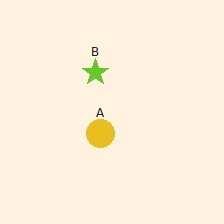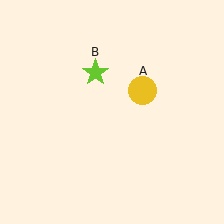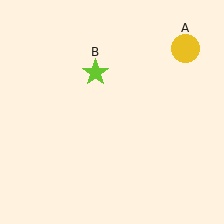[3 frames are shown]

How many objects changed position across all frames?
1 object changed position: yellow circle (object A).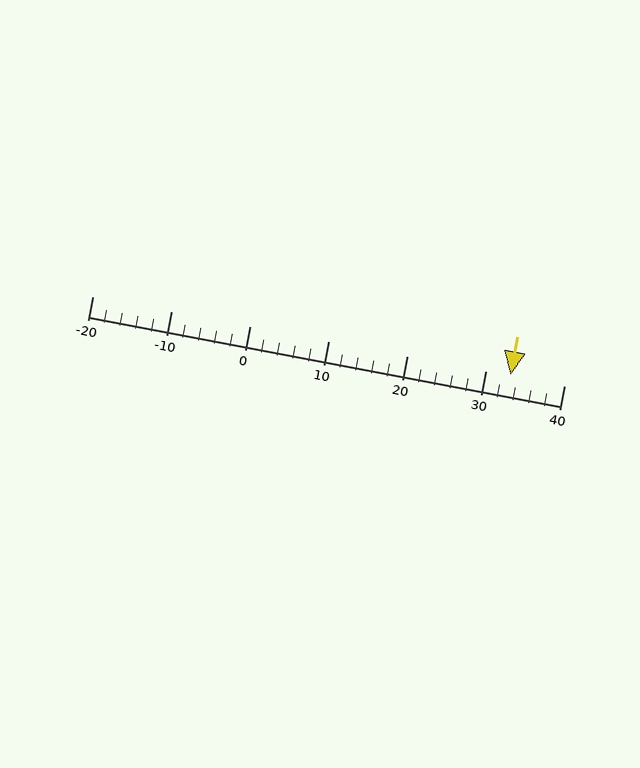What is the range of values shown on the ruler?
The ruler shows values from -20 to 40.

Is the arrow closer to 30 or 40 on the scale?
The arrow is closer to 30.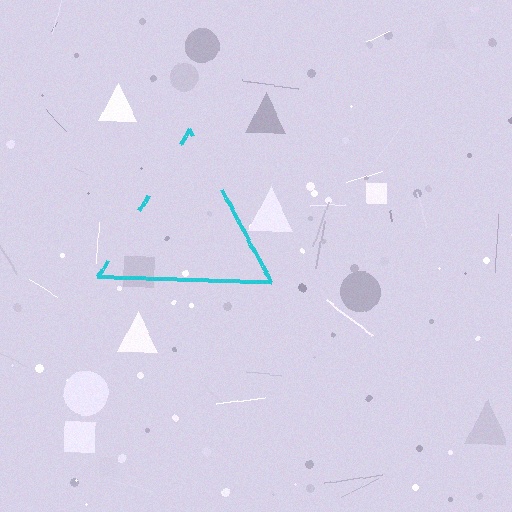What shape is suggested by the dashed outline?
The dashed outline suggests a triangle.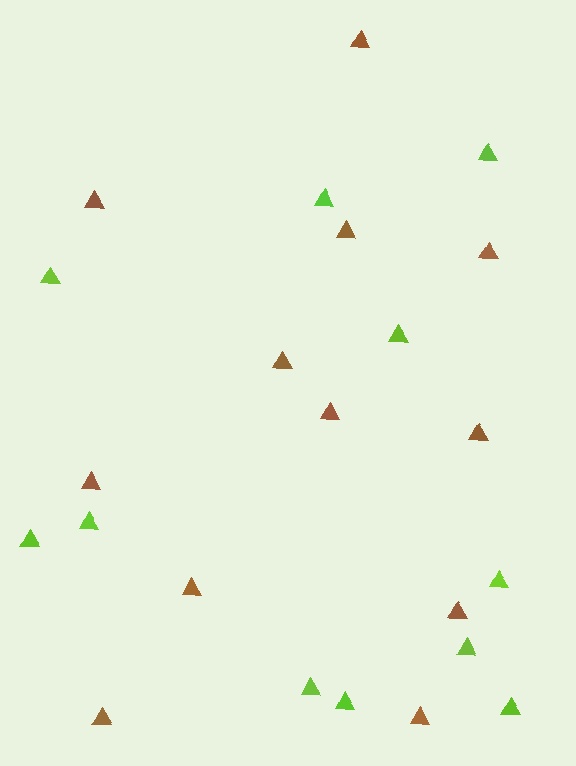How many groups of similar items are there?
There are 2 groups: one group of lime triangles (11) and one group of brown triangles (12).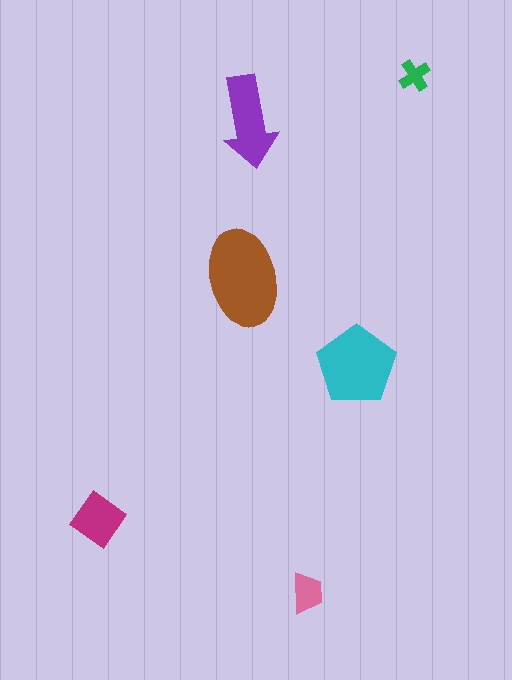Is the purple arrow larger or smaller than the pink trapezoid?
Larger.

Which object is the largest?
The brown ellipse.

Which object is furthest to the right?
The green cross is rightmost.